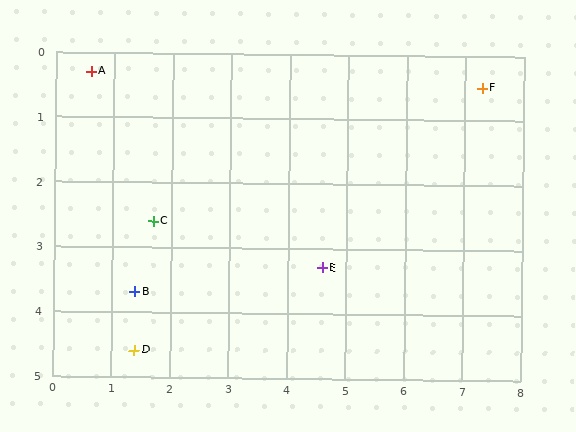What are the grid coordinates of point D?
Point D is at approximately (1.4, 4.6).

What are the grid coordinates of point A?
Point A is at approximately (0.6, 0.3).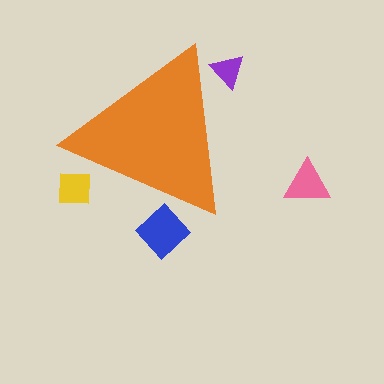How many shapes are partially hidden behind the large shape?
3 shapes are partially hidden.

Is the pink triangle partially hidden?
No, the pink triangle is fully visible.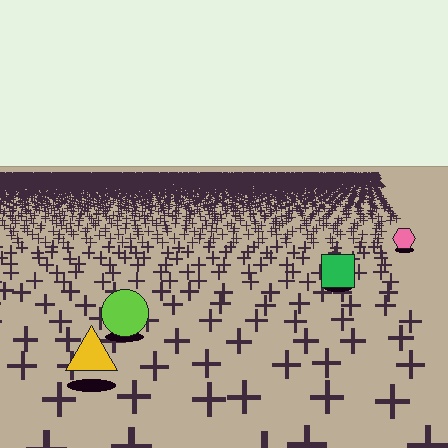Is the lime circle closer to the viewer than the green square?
Yes. The lime circle is closer — you can tell from the texture gradient: the ground texture is coarser near it.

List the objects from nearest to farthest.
From nearest to farthest: the yellow triangle, the lime circle, the green square, the pink hexagon.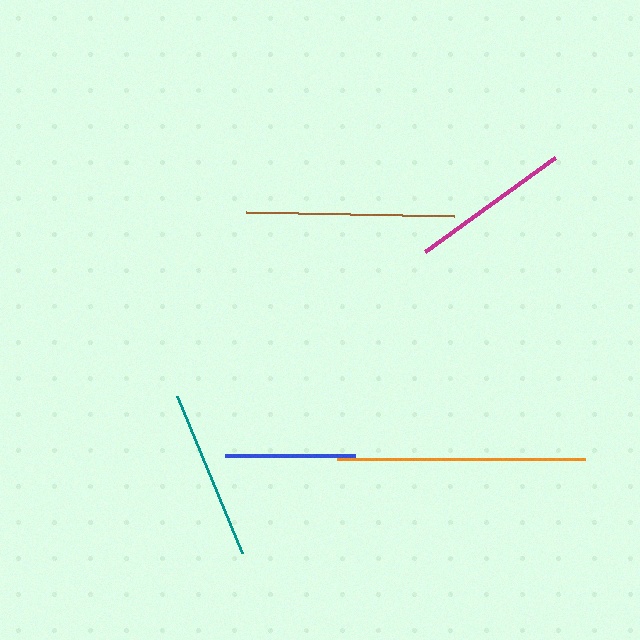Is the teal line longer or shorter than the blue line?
The teal line is longer than the blue line.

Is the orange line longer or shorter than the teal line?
The orange line is longer than the teal line.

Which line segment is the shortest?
The blue line is the shortest at approximately 130 pixels.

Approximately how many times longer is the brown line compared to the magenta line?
The brown line is approximately 1.3 times the length of the magenta line.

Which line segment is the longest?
The orange line is the longest at approximately 248 pixels.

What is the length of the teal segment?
The teal segment is approximately 169 pixels long.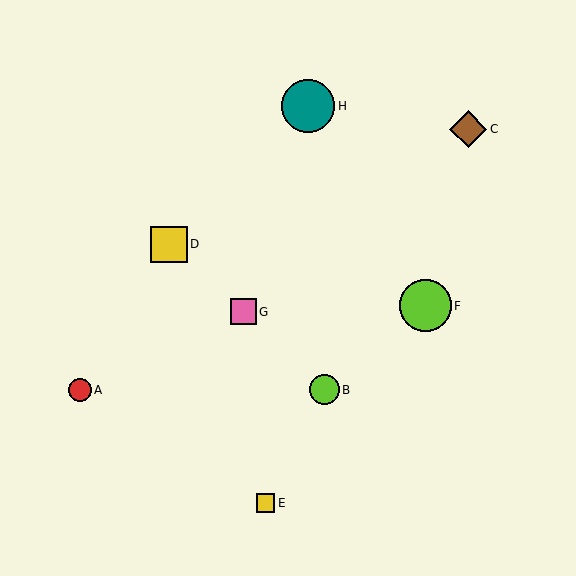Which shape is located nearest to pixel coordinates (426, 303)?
The lime circle (labeled F) at (426, 306) is nearest to that location.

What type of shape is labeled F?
Shape F is a lime circle.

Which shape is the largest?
The teal circle (labeled H) is the largest.